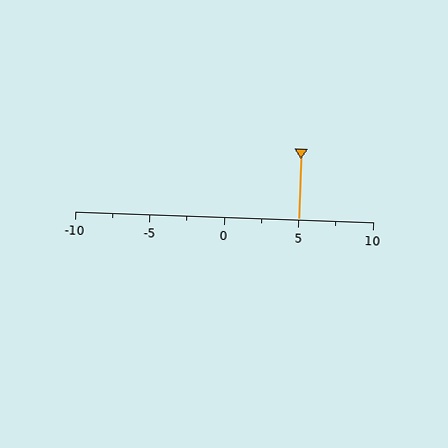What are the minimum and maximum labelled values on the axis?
The axis runs from -10 to 10.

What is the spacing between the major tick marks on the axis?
The major ticks are spaced 5 apart.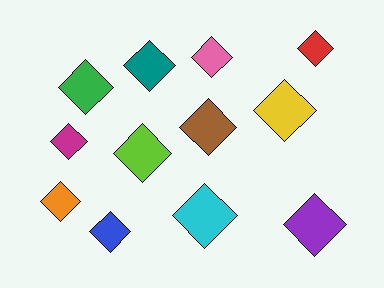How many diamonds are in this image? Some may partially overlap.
There are 12 diamonds.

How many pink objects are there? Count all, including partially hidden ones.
There is 1 pink object.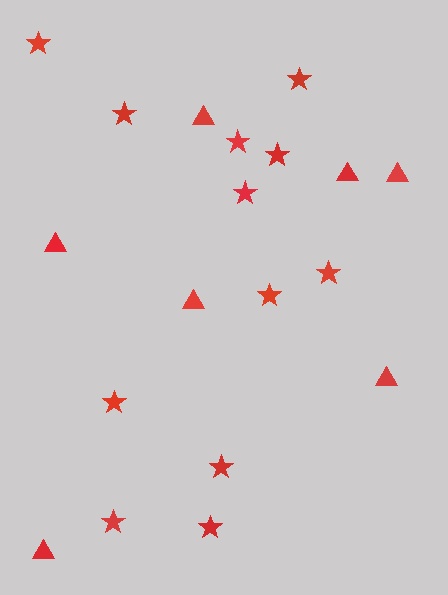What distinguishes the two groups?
There are 2 groups: one group of stars (12) and one group of triangles (7).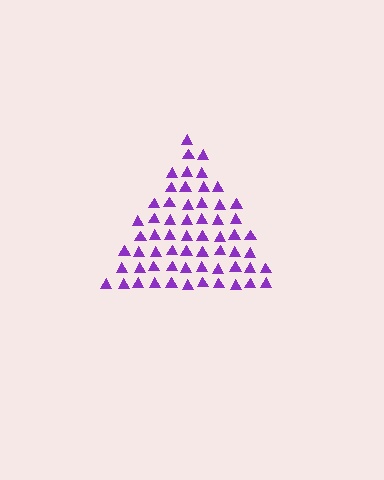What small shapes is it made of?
It is made of small triangles.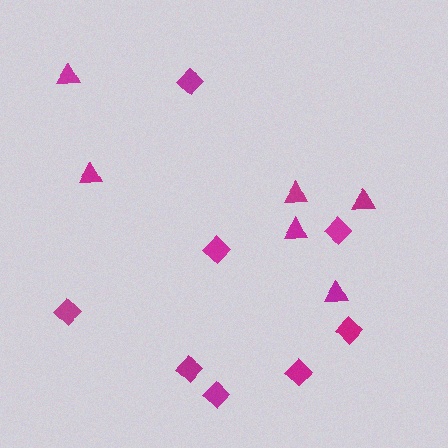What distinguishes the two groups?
There are 2 groups: one group of diamonds (8) and one group of triangles (6).